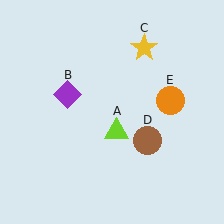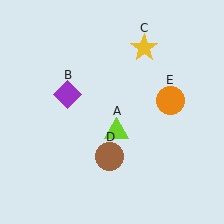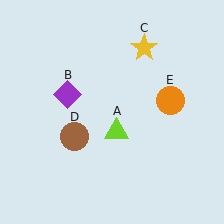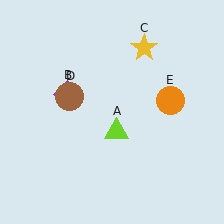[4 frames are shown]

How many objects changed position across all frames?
1 object changed position: brown circle (object D).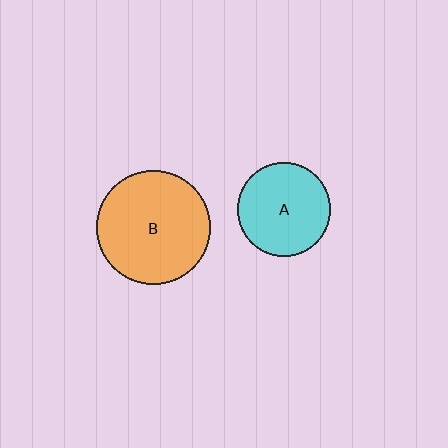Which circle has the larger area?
Circle B (orange).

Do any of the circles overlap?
No, none of the circles overlap.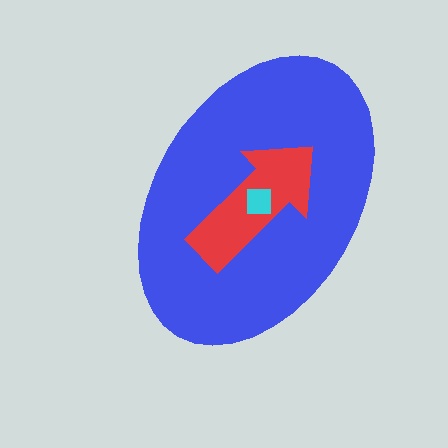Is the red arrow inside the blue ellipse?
Yes.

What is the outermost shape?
The blue ellipse.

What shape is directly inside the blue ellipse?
The red arrow.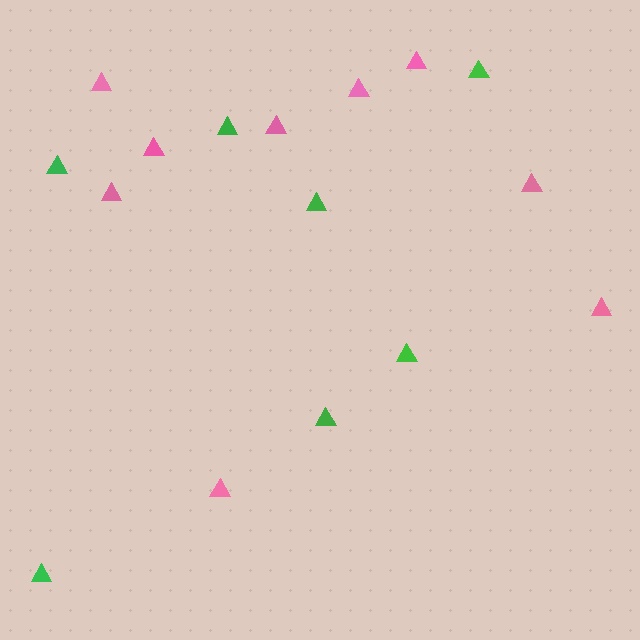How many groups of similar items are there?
There are 2 groups: one group of pink triangles (9) and one group of green triangles (7).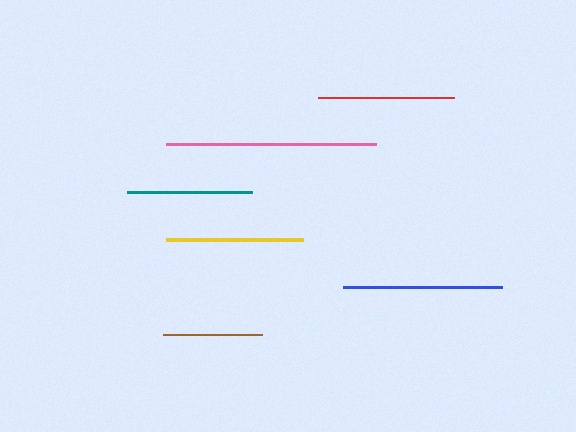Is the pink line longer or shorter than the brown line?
The pink line is longer than the brown line.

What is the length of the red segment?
The red segment is approximately 136 pixels long.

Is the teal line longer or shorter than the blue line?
The blue line is longer than the teal line.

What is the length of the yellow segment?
The yellow segment is approximately 137 pixels long.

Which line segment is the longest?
The pink line is the longest at approximately 210 pixels.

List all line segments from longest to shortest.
From longest to shortest: pink, blue, yellow, red, teal, brown.